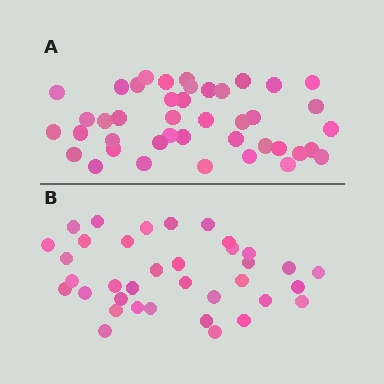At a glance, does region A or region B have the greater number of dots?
Region A (the top region) has more dots.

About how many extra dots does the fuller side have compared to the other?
Region A has about 6 more dots than region B.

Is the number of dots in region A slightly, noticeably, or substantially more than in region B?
Region A has only slightly more — the two regions are fairly close. The ratio is roughly 1.2 to 1.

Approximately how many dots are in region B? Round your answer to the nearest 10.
About 40 dots. (The exact count is 36, which rounds to 40.)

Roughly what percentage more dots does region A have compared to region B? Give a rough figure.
About 15% more.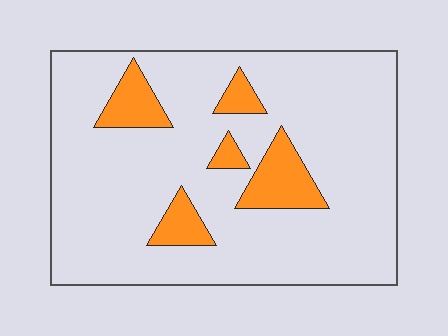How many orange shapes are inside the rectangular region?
5.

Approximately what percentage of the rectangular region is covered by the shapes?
Approximately 15%.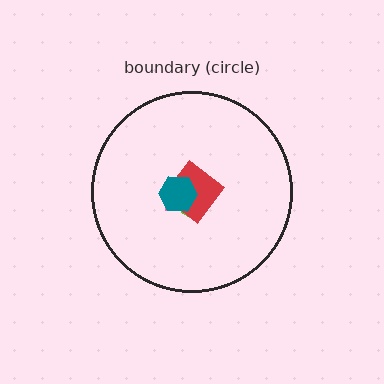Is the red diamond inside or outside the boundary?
Inside.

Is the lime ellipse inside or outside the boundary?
Inside.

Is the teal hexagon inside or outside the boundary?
Inside.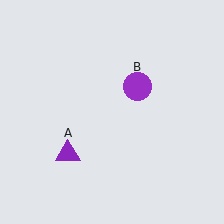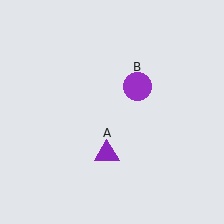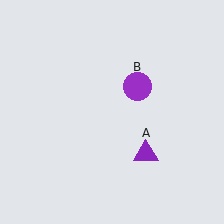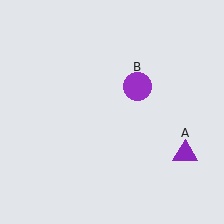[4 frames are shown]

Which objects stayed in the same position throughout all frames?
Purple circle (object B) remained stationary.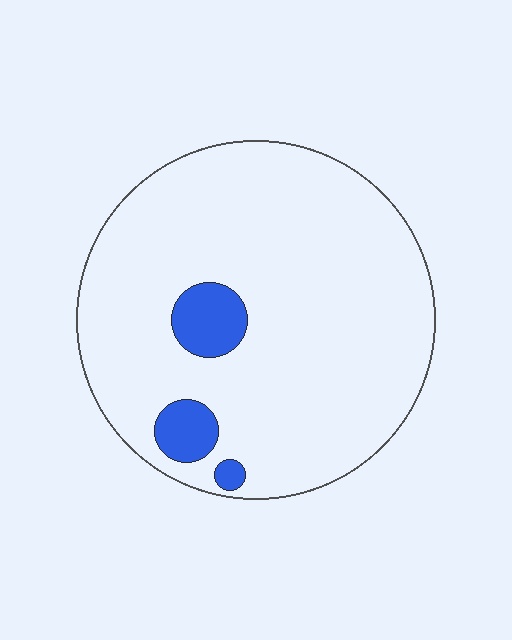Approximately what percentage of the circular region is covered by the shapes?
Approximately 10%.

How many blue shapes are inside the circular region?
3.